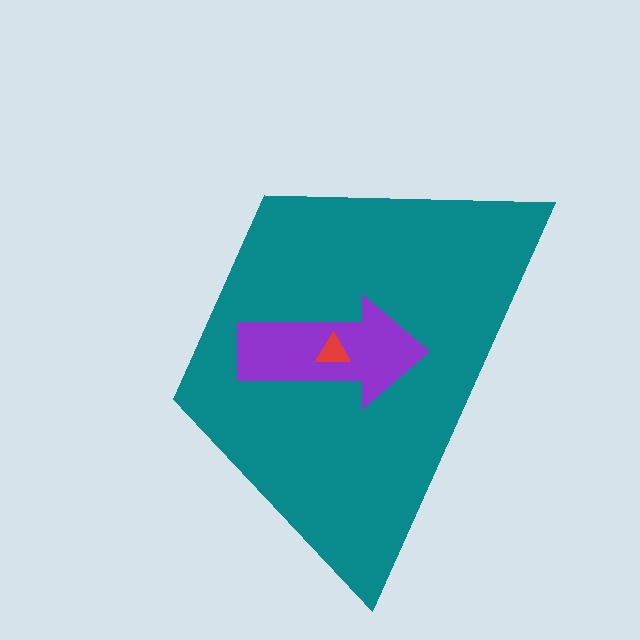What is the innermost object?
The red triangle.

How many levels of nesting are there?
3.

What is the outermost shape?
The teal trapezoid.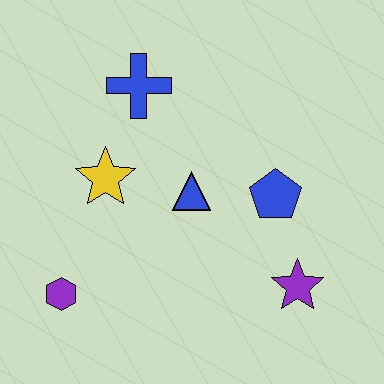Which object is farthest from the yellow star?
The purple star is farthest from the yellow star.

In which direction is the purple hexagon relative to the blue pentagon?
The purple hexagon is to the left of the blue pentagon.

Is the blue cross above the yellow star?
Yes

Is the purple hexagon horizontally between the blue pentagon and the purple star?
No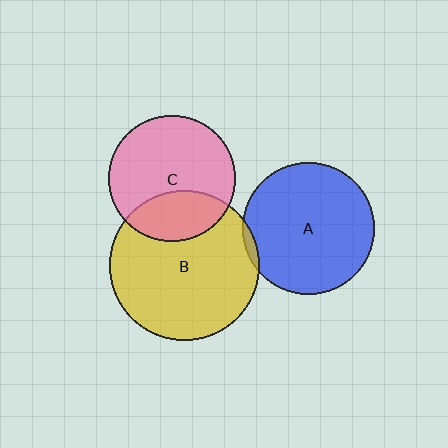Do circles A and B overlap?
Yes.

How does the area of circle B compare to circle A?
Approximately 1.3 times.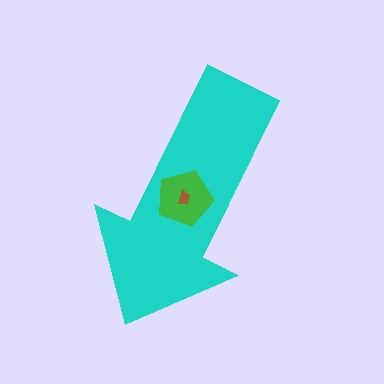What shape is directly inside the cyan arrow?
The green pentagon.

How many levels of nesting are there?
3.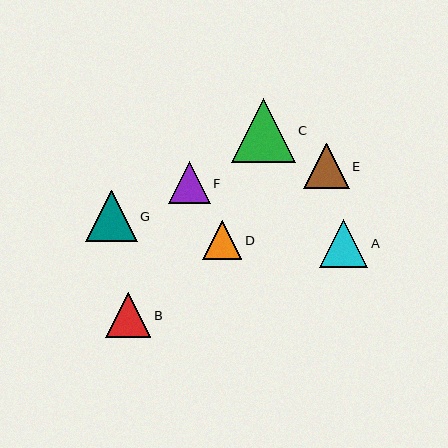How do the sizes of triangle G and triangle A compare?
Triangle G and triangle A are approximately the same size.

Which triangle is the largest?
Triangle C is the largest with a size of approximately 64 pixels.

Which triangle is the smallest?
Triangle D is the smallest with a size of approximately 39 pixels.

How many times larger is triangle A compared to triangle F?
Triangle A is approximately 1.2 times the size of triangle F.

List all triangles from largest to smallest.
From largest to smallest: C, G, A, E, B, F, D.